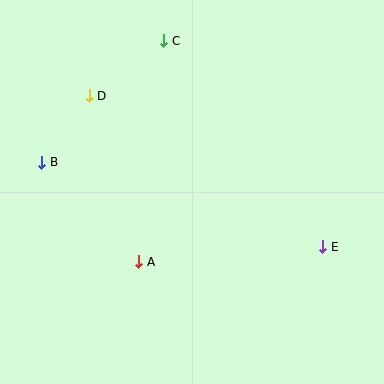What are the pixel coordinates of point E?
Point E is at (323, 247).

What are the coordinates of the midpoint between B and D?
The midpoint between B and D is at (65, 129).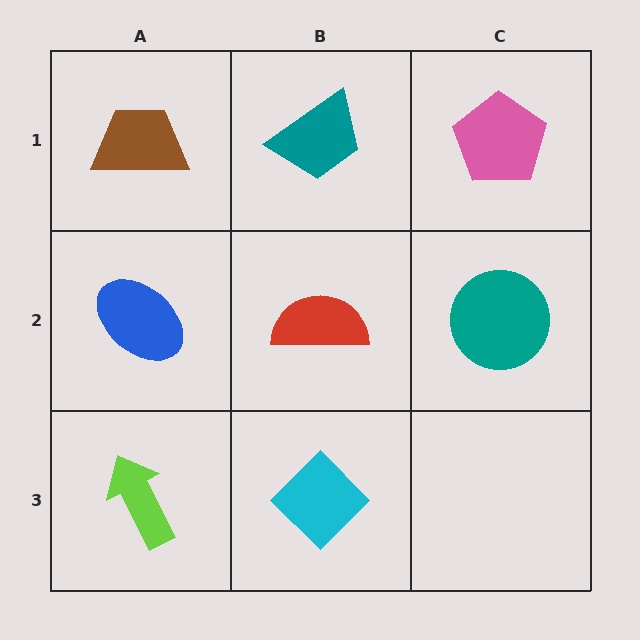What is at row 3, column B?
A cyan diamond.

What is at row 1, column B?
A teal trapezoid.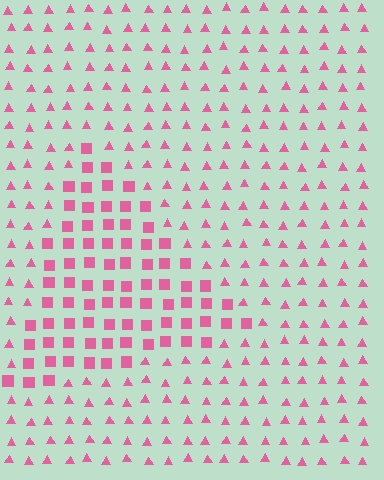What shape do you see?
I see a triangle.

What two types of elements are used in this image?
The image uses squares inside the triangle region and triangles outside it.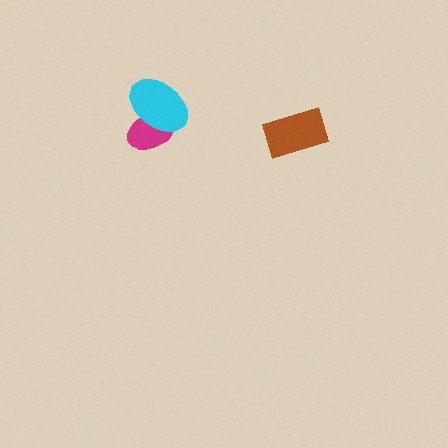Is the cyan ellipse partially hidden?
No, no other shape covers it.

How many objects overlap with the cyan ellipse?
1 object overlaps with the cyan ellipse.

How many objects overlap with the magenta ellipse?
1 object overlaps with the magenta ellipse.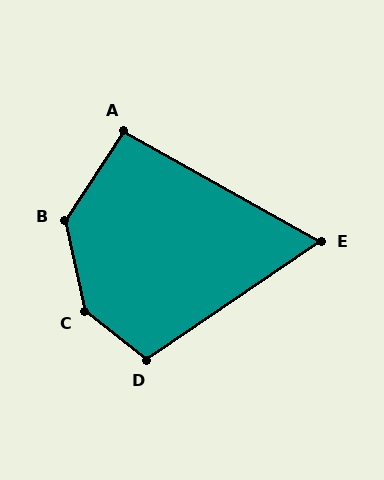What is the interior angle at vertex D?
Approximately 107 degrees (obtuse).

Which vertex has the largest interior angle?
C, at approximately 141 degrees.